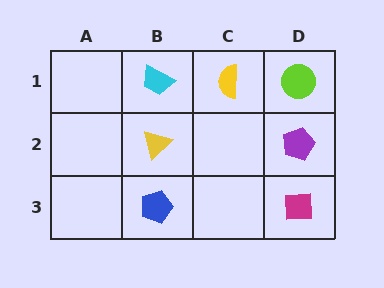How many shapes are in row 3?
2 shapes.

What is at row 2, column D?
A purple pentagon.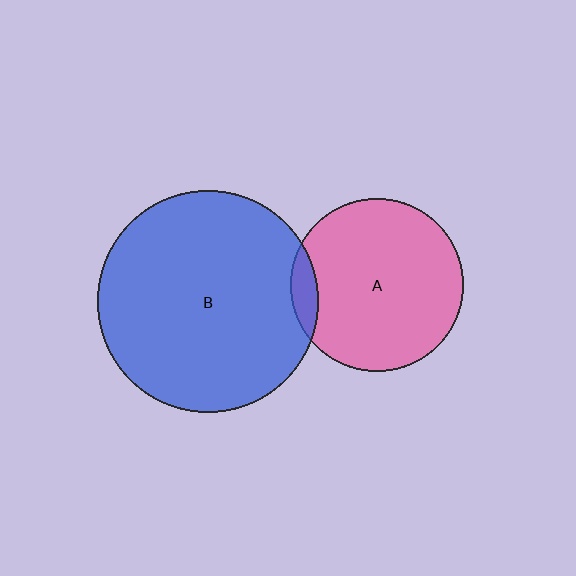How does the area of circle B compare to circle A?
Approximately 1.6 times.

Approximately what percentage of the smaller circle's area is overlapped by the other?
Approximately 10%.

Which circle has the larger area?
Circle B (blue).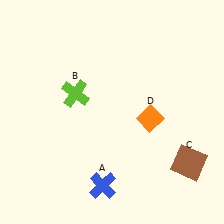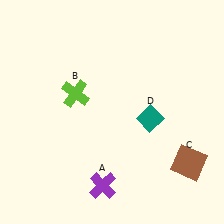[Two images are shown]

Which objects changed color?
A changed from blue to purple. D changed from orange to teal.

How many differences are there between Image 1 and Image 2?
There are 2 differences between the two images.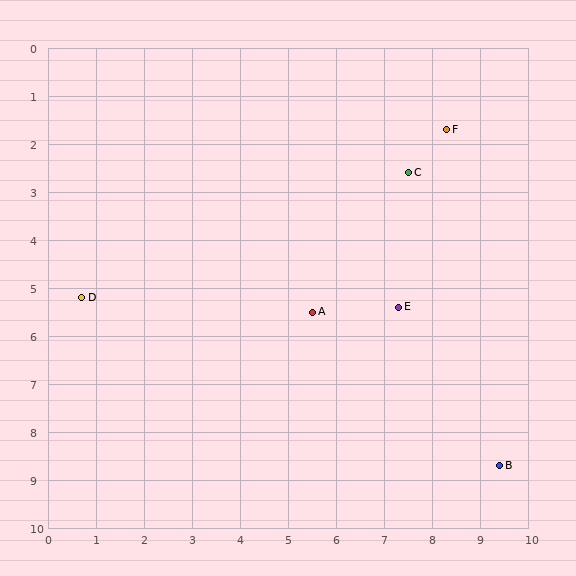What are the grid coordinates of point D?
Point D is at approximately (0.7, 5.2).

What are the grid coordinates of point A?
Point A is at approximately (5.5, 5.5).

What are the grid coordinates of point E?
Point E is at approximately (7.3, 5.4).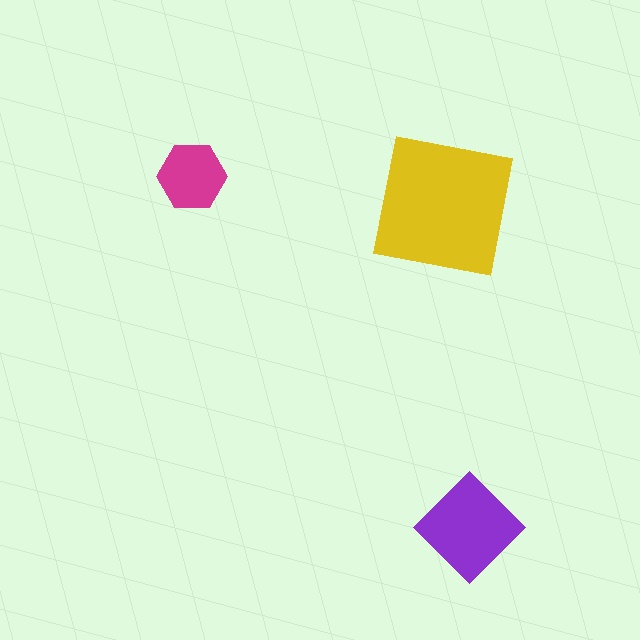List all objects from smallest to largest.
The magenta hexagon, the purple diamond, the yellow square.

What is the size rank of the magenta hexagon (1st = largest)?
3rd.